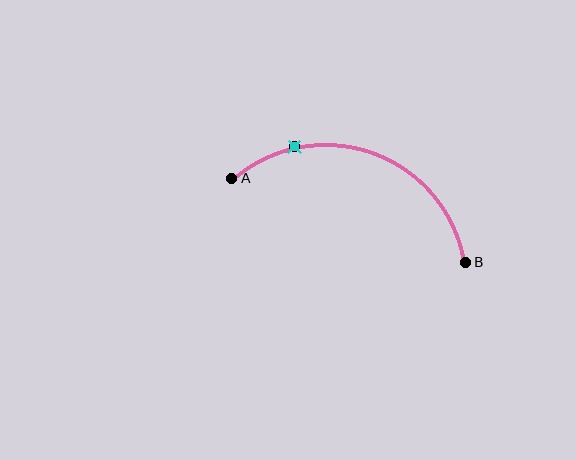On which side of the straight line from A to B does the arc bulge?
The arc bulges above the straight line connecting A and B.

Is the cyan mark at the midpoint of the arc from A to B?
No. The cyan mark lies on the arc but is closer to endpoint A. The arc midpoint would be at the point on the curve equidistant along the arc from both A and B.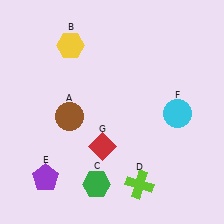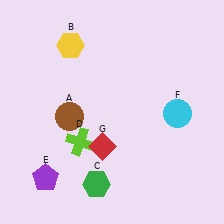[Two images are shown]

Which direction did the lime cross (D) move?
The lime cross (D) moved left.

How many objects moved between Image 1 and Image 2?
1 object moved between the two images.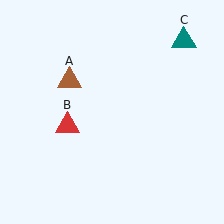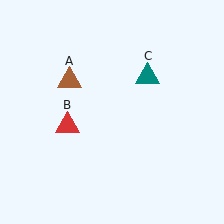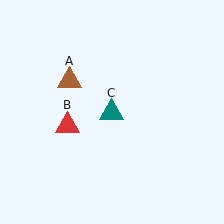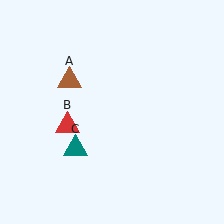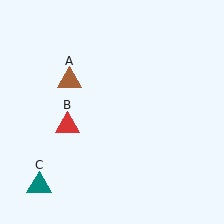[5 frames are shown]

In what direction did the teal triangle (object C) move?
The teal triangle (object C) moved down and to the left.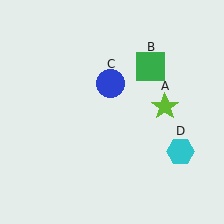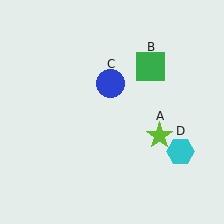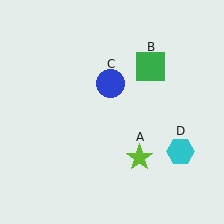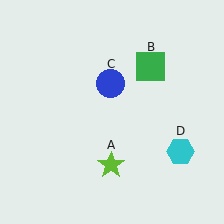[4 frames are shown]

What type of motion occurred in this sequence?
The lime star (object A) rotated clockwise around the center of the scene.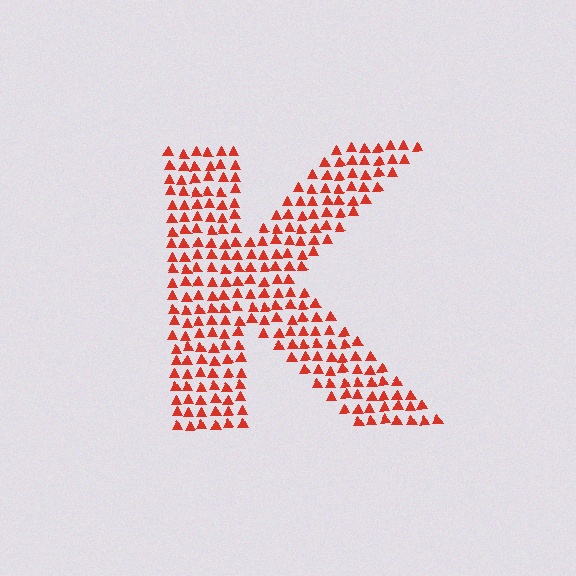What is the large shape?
The large shape is the letter K.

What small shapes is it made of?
It is made of small triangles.